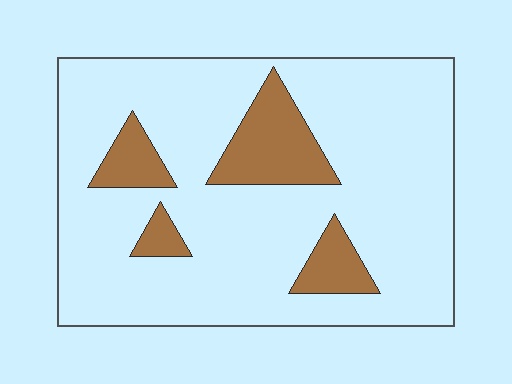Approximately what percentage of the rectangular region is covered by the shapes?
Approximately 15%.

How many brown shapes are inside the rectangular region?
4.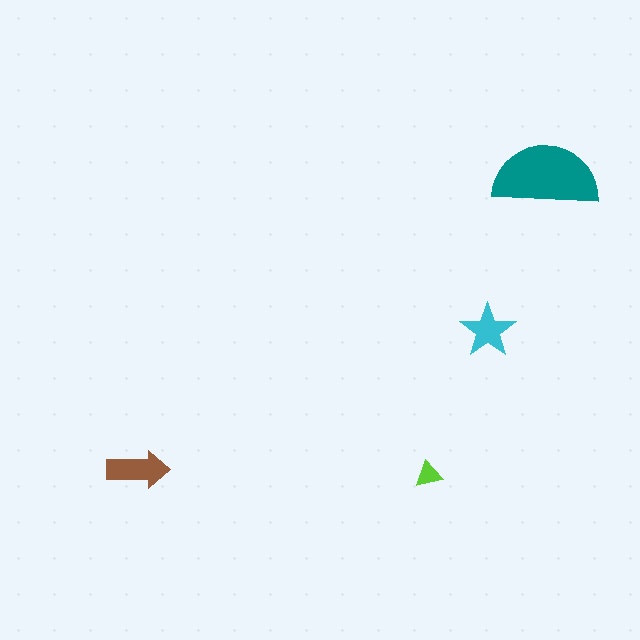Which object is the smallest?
The lime triangle.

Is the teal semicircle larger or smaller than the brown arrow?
Larger.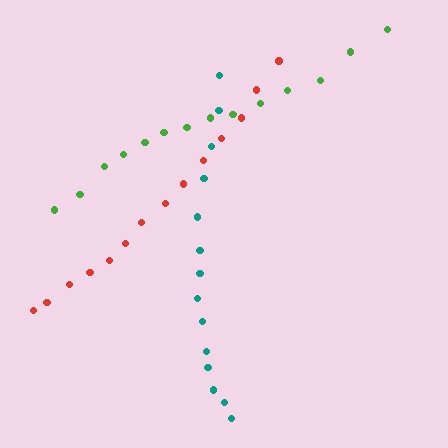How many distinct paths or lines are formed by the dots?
There are 3 distinct paths.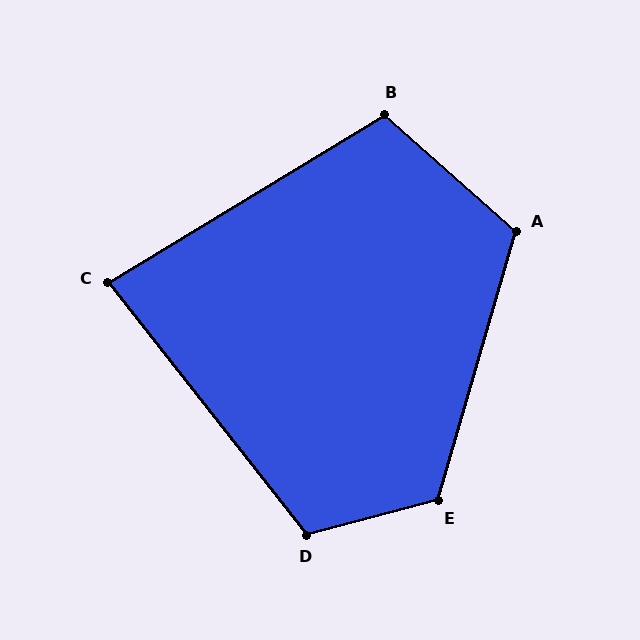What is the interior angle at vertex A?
Approximately 115 degrees (obtuse).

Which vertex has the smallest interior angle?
C, at approximately 83 degrees.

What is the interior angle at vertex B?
Approximately 107 degrees (obtuse).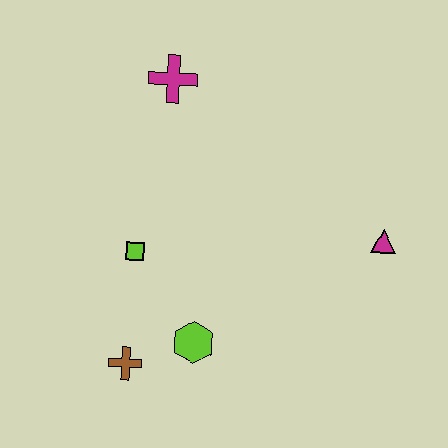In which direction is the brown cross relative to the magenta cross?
The brown cross is below the magenta cross.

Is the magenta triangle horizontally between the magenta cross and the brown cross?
No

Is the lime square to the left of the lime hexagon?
Yes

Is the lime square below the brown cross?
No